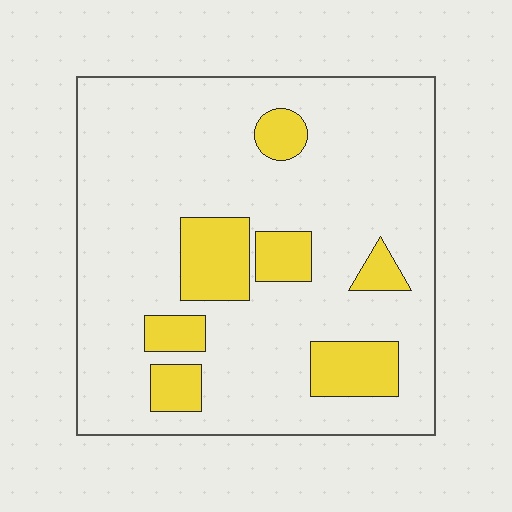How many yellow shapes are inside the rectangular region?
7.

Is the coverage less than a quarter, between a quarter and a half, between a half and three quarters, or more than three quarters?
Less than a quarter.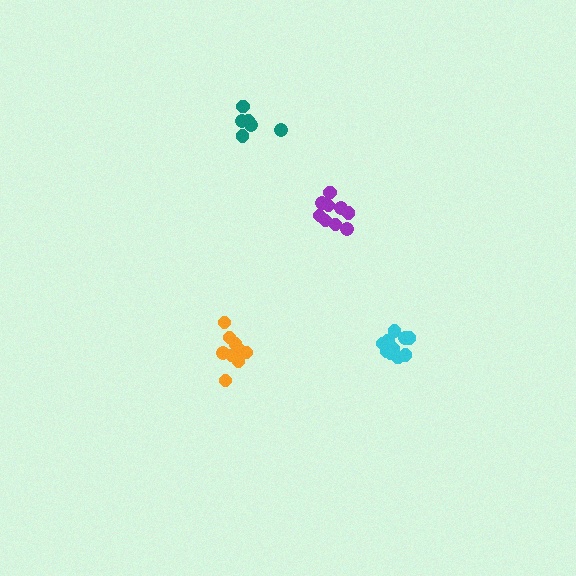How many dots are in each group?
Group 1: 9 dots, Group 2: 10 dots, Group 3: 9 dots, Group 4: 6 dots (34 total).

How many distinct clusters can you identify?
There are 4 distinct clusters.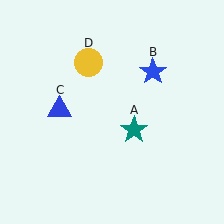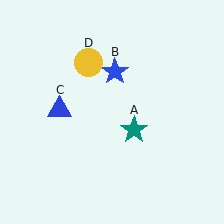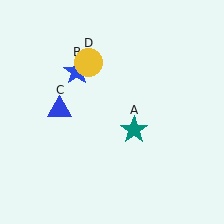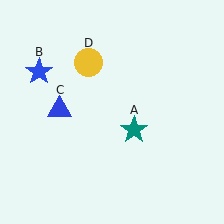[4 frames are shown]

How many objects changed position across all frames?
1 object changed position: blue star (object B).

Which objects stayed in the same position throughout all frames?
Teal star (object A) and blue triangle (object C) and yellow circle (object D) remained stationary.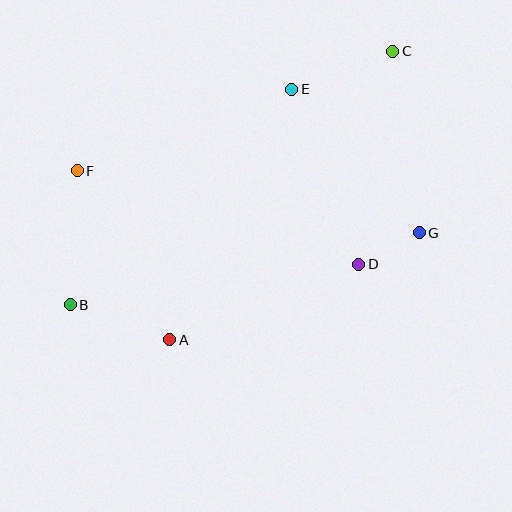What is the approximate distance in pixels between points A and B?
The distance between A and B is approximately 105 pixels.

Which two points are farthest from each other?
Points B and C are farthest from each other.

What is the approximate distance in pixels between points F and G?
The distance between F and G is approximately 347 pixels.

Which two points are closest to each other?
Points D and G are closest to each other.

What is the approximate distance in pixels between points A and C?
The distance between A and C is approximately 365 pixels.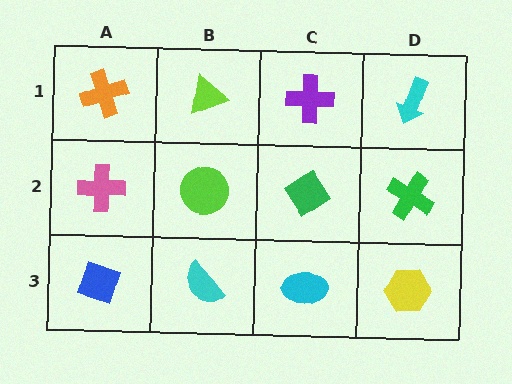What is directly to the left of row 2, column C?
A lime circle.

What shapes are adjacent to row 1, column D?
A green cross (row 2, column D), a purple cross (row 1, column C).